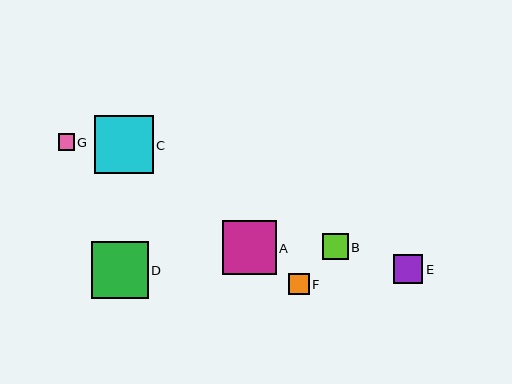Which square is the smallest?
Square G is the smallest with a size of approximately 16 pixels.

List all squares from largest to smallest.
From largest to smallest: C, D, A, E, B, F, G.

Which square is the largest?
Square C is the largest with a size of approximately 58 pixels.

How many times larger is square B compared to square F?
Square B is approximately 1.2 times the size of square F.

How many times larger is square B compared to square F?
Square B is approximately 1.2 times the size of square F.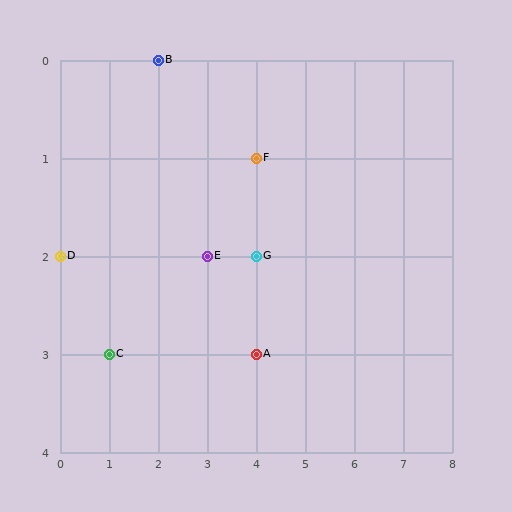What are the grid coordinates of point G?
Point G is at grid coordinates (4, 2).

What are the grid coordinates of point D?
Point D is at grid coordinates (0, 2).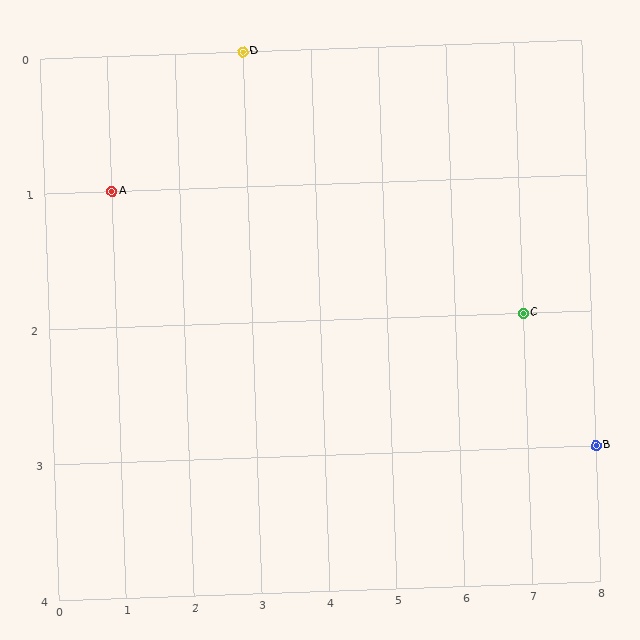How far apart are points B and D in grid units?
Points B and D are 5 columns and 3 rows apart (about 5.8 grid units diagonally).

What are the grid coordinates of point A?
Point A is at grid coordinates (1, 1).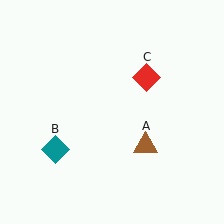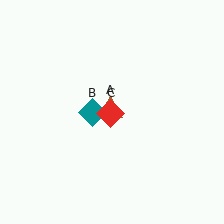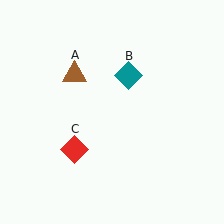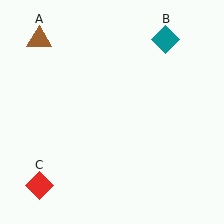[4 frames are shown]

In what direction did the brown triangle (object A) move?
The brown triangle (object A) moved up and to the left.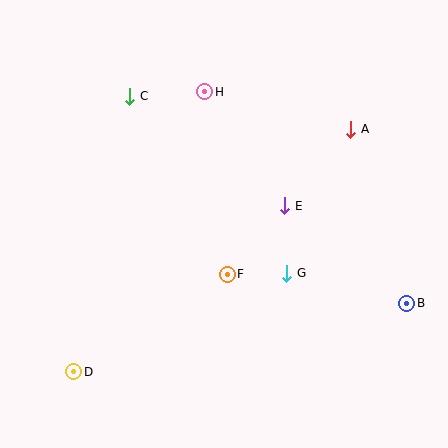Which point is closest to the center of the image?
Point F at (227, 274) is closest to the center.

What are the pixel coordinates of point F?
Point F is at (227, 274).